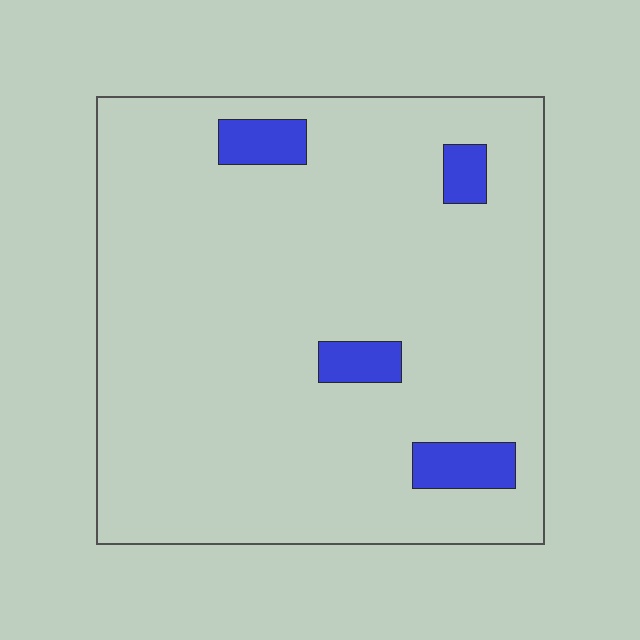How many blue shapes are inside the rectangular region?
4.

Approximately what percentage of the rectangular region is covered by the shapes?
Approximately 10%.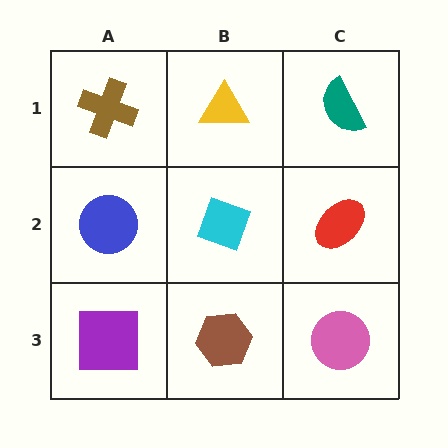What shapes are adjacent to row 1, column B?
A cyan diamond (row 2, column B), a brown cross (row 1, column A), a teal semicircle (row 1, column C).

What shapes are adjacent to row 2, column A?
A brown cross (row 1, column A), a purple square (row 3, column A), a cyan diamond (row 2, column B).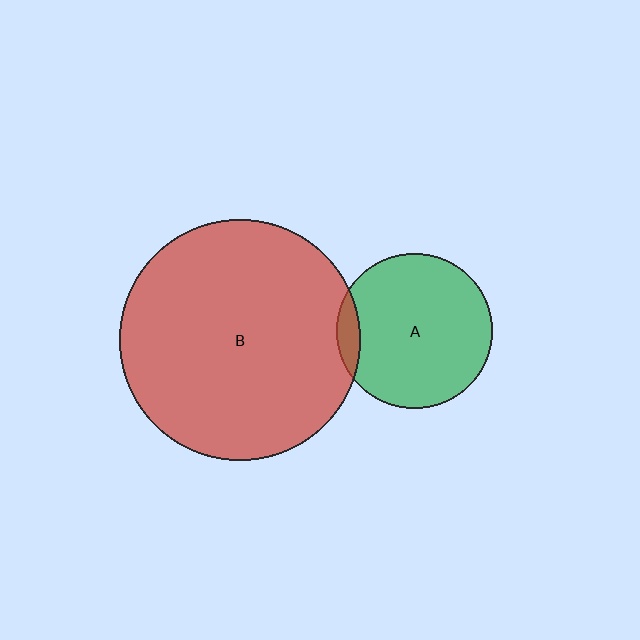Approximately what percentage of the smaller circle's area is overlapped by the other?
Approximately 5%.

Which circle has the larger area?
Circle B (red).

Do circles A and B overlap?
Yes.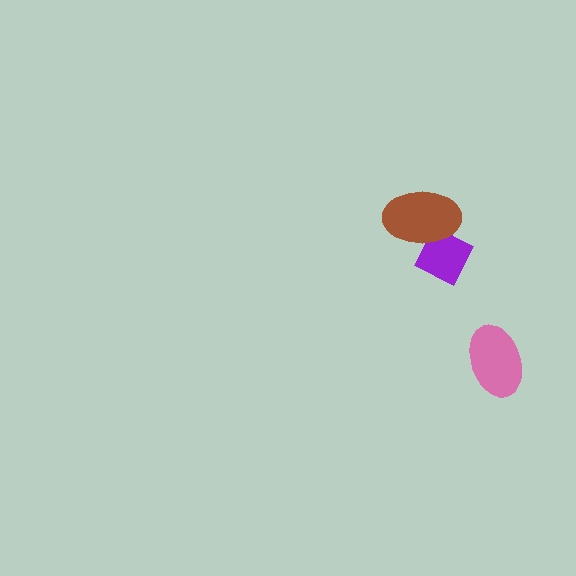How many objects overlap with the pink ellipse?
0 objects overlap with the pink ellipse.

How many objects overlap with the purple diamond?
1 object overlaps with the purple diamond.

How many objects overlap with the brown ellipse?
1 object overlaps with the brown ellipse.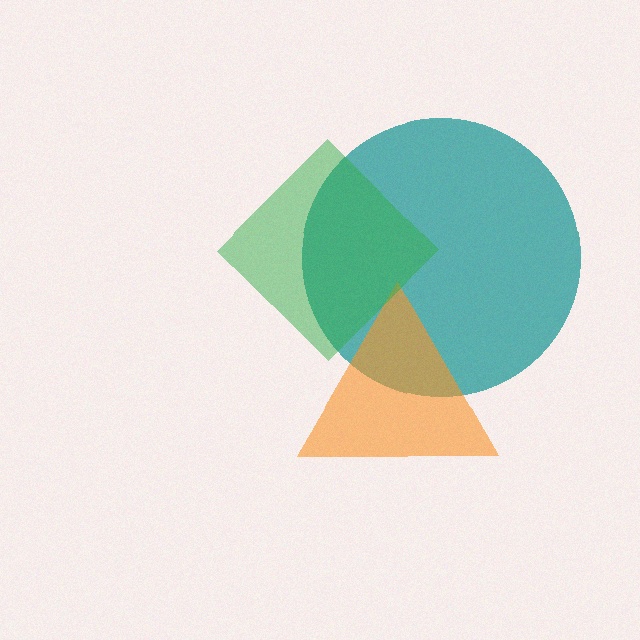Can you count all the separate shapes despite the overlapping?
Yes, there are 3 separate shapes.